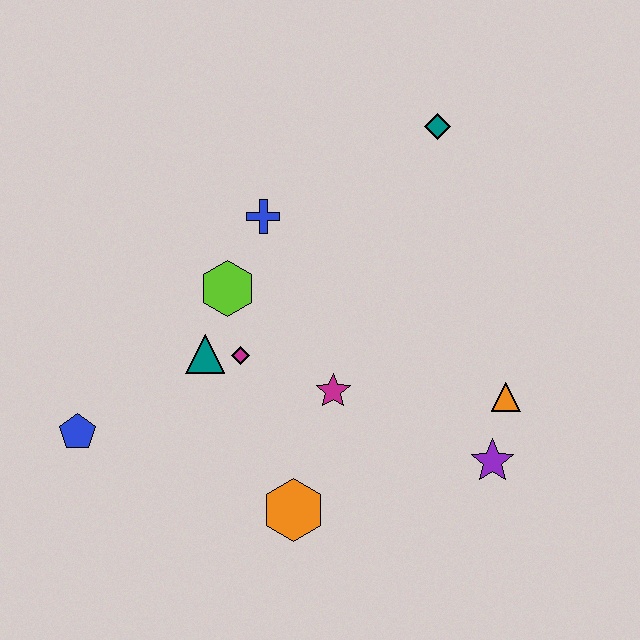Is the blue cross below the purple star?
No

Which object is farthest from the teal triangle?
The teal diamond is farthest from the teal triangle.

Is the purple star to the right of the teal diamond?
Yes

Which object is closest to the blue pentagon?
The teal triangle is closest to the blue pentagon.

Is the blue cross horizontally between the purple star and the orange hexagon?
No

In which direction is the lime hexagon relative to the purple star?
The lime hexagon is to the left of the purple star.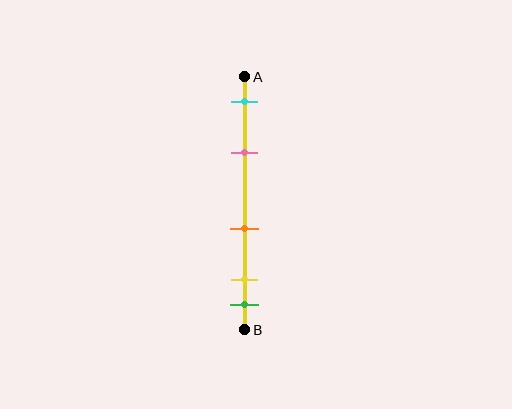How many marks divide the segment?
There are 5 marks dividing the segment.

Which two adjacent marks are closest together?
The yellow and green marks are the closest adjacent pair.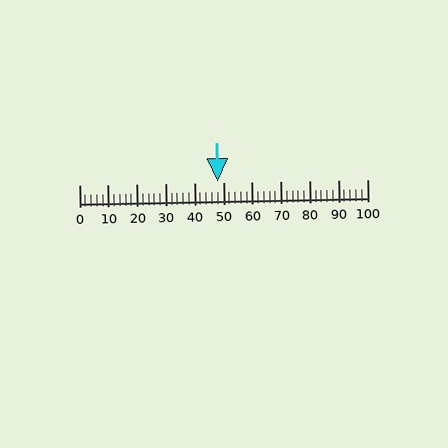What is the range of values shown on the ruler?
The ruler shows values from 0 to 100.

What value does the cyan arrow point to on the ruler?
The cyan arrow points to approximately 48.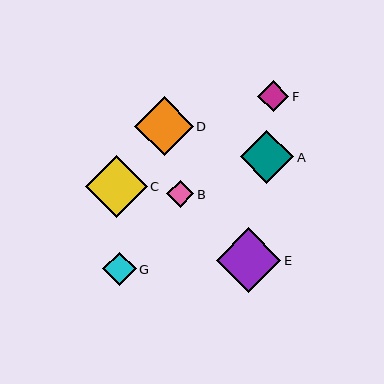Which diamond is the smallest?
Diamond B is the smallest with a size of approximately 27 pixels.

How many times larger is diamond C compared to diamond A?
Diamond C is approximately 1.1 times the size of diamond A.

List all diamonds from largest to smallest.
From largest to smallest: E, C, D, A, G, F, B.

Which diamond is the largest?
Diamond E is the largest with a size of approximately 65 pixels.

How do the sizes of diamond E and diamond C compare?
Diamond E and diamond C are approximately the same size.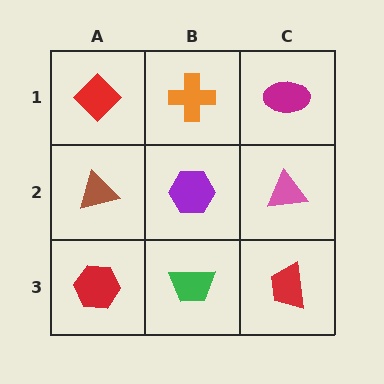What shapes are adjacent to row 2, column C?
A magenta ellipse (row 1, column C), a red trapezoid (row 3, column C), a purple hexagon (row 2, column B).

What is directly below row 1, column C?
A pink triangle.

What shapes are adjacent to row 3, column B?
A purple hexagon (row 2, column B), a red hexagon (row 3, column A), a red trapezoid (row 3, column C).